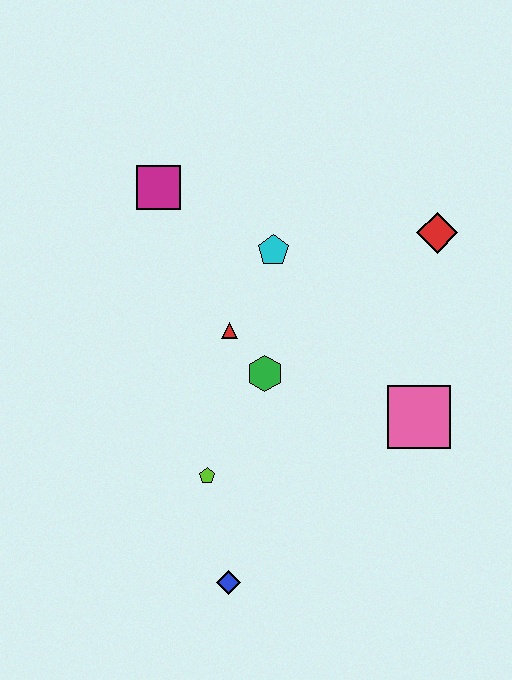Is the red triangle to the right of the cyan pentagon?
No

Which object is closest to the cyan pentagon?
The red triangle is closest to the cyan pentagon.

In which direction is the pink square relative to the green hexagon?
The pink square is to the right of the green hexagon.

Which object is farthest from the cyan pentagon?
The blue diamond is farthest from the cyan pentagon.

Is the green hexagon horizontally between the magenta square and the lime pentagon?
No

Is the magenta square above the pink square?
Yes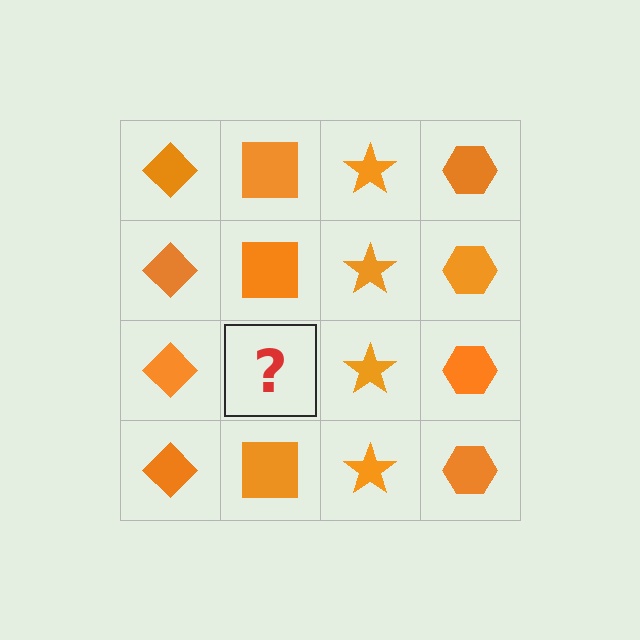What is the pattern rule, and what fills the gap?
The rule is that each column has a consistent shape. The gap should be filled with an orange square.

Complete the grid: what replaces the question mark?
The question mark should be replaced with an orange square.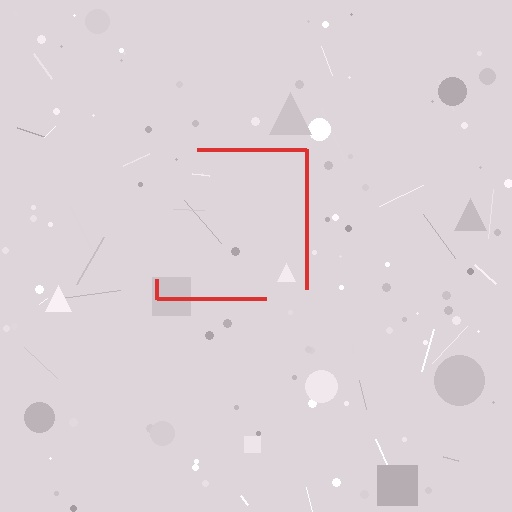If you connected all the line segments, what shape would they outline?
They would outline a square.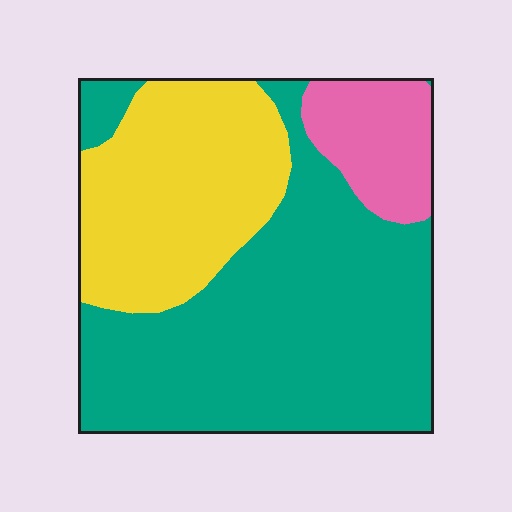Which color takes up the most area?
Teal, at roughly 60%.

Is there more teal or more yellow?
Teal.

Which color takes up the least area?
Pink, at roughly 10%.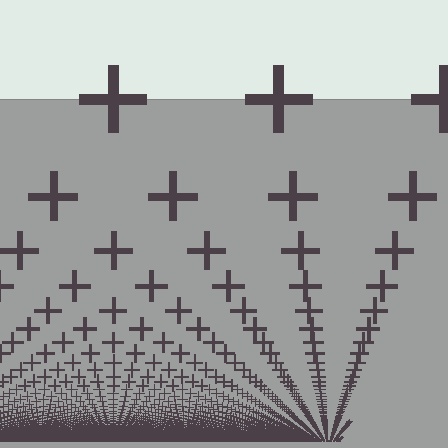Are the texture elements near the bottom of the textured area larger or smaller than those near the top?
Smaller. The gradient is inverted — elements near the bottom are smaller and denser.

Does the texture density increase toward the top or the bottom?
Density increases toward the bottom.